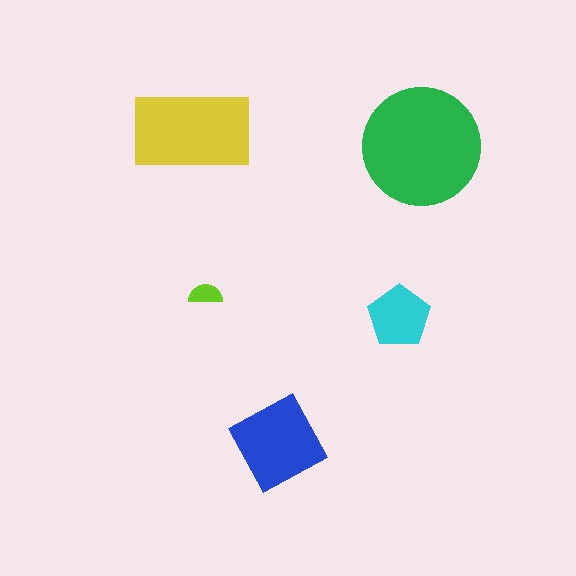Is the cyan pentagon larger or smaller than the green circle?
Smaller.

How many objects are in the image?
There are 5 objects in the image.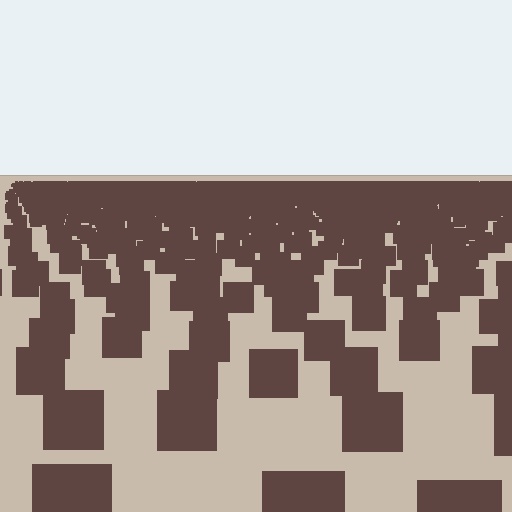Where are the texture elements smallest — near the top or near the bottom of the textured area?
Near the top.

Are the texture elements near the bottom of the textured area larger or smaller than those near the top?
Larger. Near the bottom, elements are closer to the viewer and appear at a bigger on-screen size.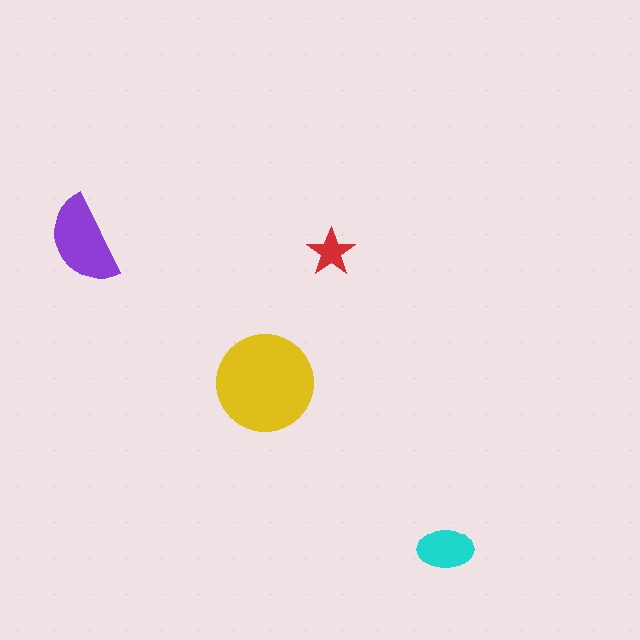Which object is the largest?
The yellow circle.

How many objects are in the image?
There are 4 objects in the image.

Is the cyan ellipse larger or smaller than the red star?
Larger.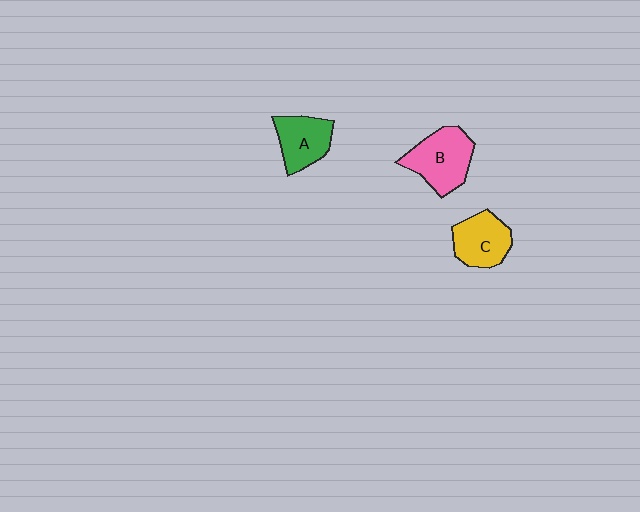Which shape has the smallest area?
Shape A (green).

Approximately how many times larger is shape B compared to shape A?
Approximately 1.3 times.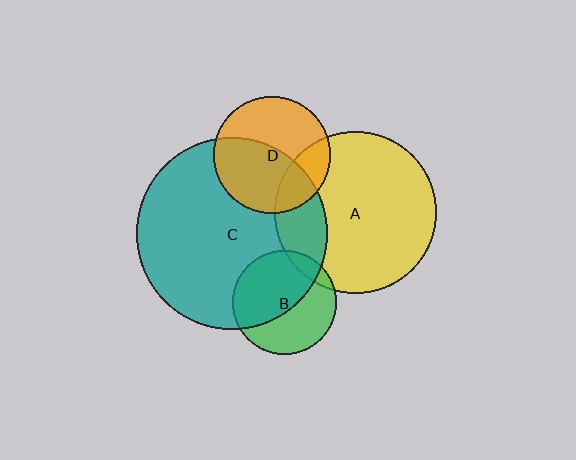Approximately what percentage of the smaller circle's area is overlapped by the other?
Approximately 55%.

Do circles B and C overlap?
Yes.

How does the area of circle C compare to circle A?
Approximately 1.4 times.